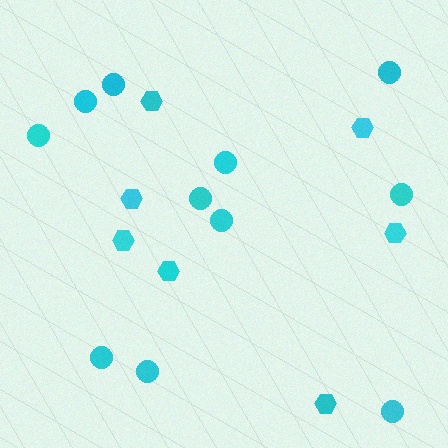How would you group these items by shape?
There are 2 groups: one group of hexagons (7) and one group of circles (11).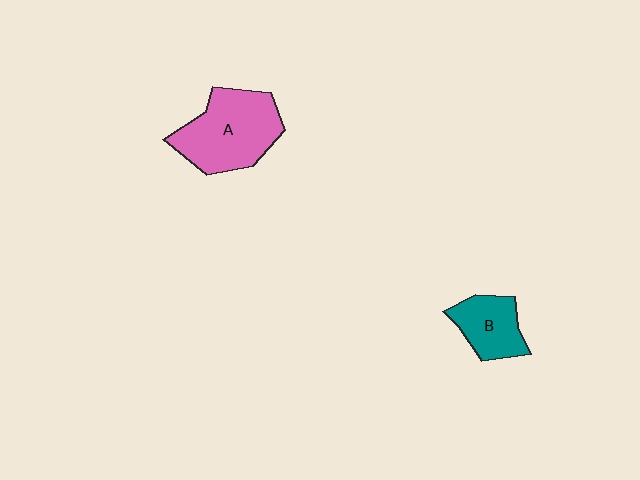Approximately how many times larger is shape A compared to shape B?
Approximately 1.8 times.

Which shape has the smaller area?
Shape B (teal).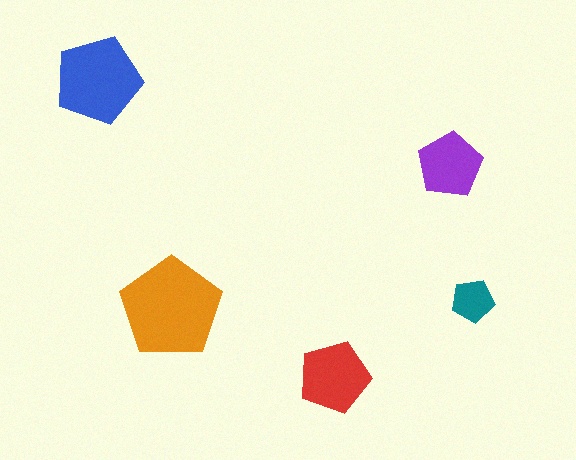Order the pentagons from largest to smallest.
the orange one, the blue one, the red one, the purple one, the teal one.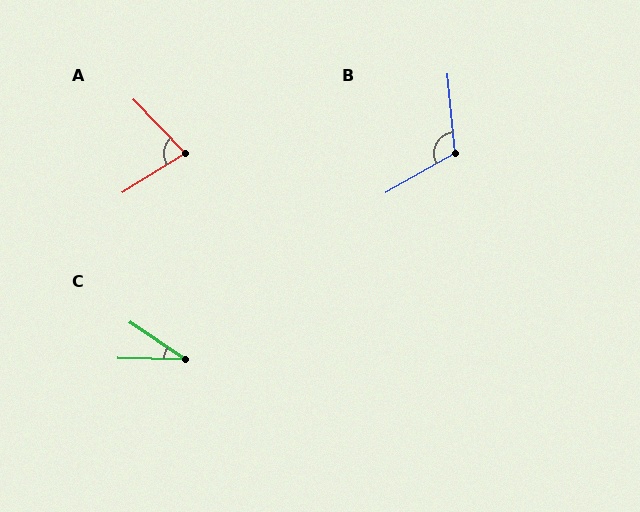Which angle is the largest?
B, at approximately 114 degrees.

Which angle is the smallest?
C, at approximately 33 degrees.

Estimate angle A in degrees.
Approximately 78 degrees.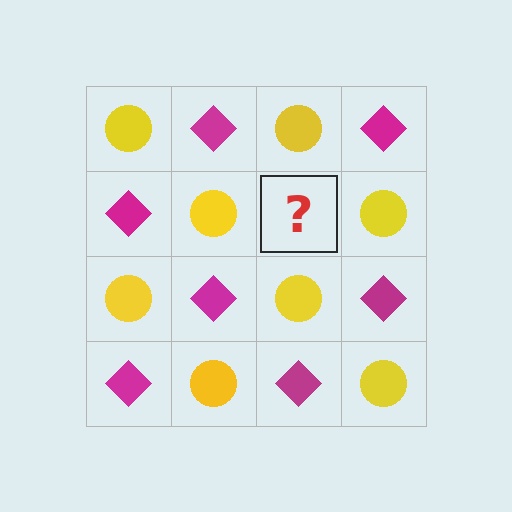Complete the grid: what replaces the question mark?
The question mark should be replaced with a magenta diamond.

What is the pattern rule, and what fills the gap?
The rule is that it alternates yellow circle and magenta diamond in a checkerboard pattern. The gap should be filled with a magenta diamond.